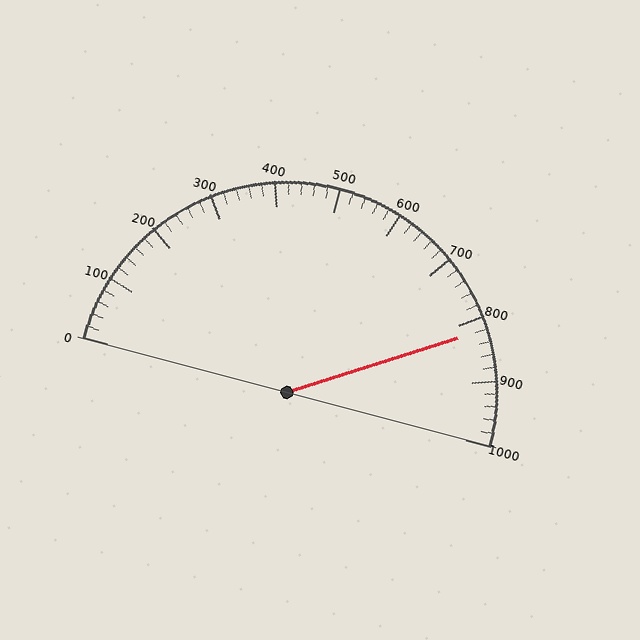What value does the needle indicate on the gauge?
The needle indicates approximately 820.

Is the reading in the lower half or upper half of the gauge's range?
The reading is in the upper half of the range (0 to 1000).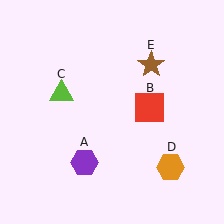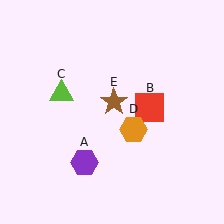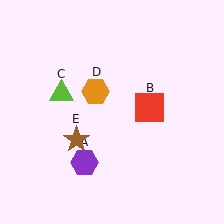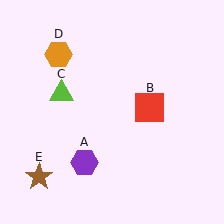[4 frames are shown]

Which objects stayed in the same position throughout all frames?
Purple hexagon (object A) and red square (object B) and lime triangle (object C) remained stationary.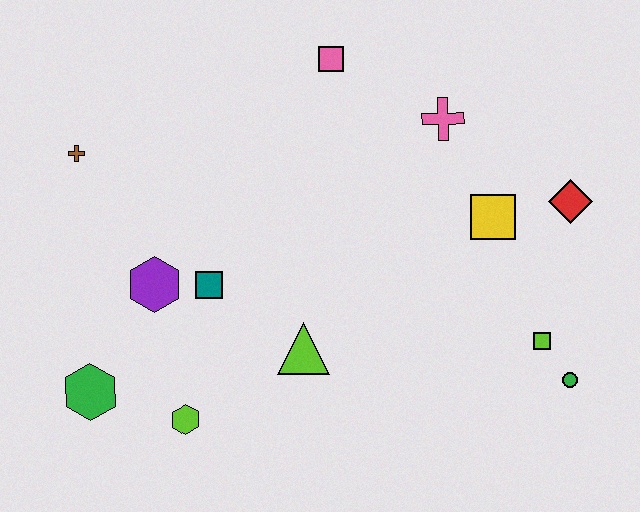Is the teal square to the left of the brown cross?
No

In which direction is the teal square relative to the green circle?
The teal square is to the left of the green circle.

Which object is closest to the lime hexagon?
The green hexagon is closest to the lime hexagon.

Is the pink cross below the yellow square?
No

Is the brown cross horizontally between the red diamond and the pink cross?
No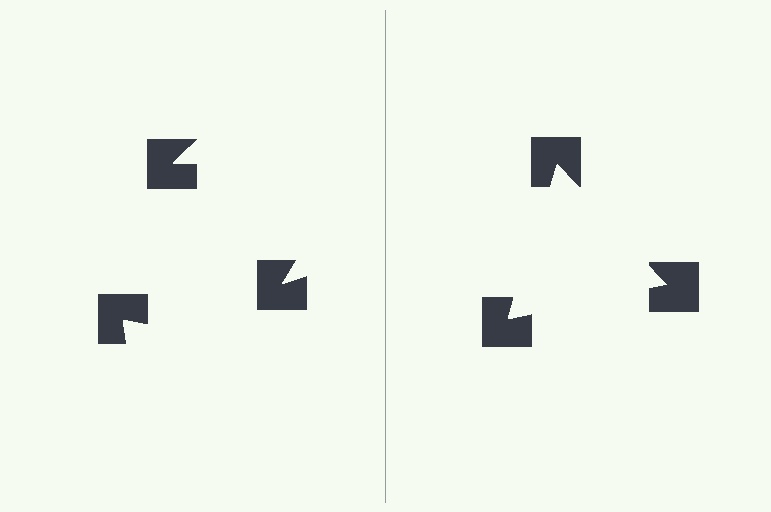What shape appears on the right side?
An illusory triangle.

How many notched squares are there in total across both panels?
6 — 3 on each side.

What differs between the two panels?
The notched squares are positioned identically on both sides; only the wedge orientations differ. On the right they align to a triangle; on the left they are misaligned.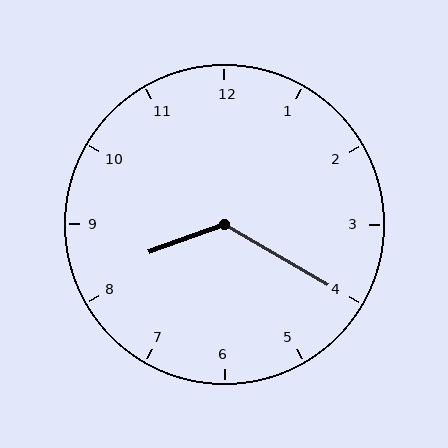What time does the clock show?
8:20.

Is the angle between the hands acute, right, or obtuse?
It is obtuse.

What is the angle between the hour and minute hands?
Approximately 130 degrees.